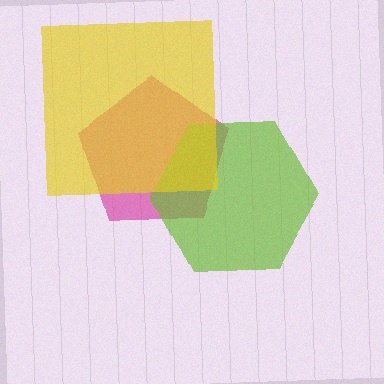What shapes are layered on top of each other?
The layered shapes are: a magenta pentagon, a lime hexagon, a yellow square.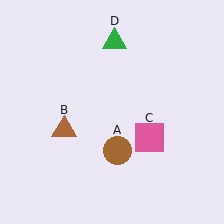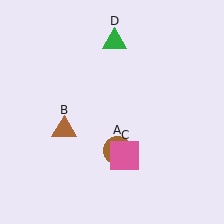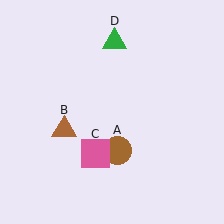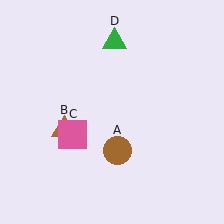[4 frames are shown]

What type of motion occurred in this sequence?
The pink square (object C) rotated clockwise around the center of the scene.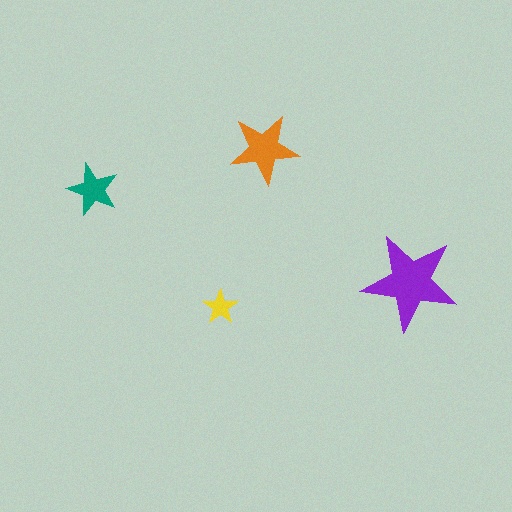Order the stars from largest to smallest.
the purple one, the orange one, the teal one, the yellow one.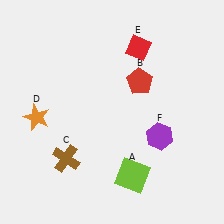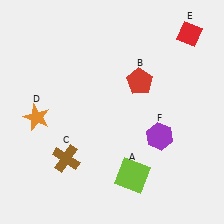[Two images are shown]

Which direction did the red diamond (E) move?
The red diamond (E) moved right.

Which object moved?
The red diamond (E) moved right.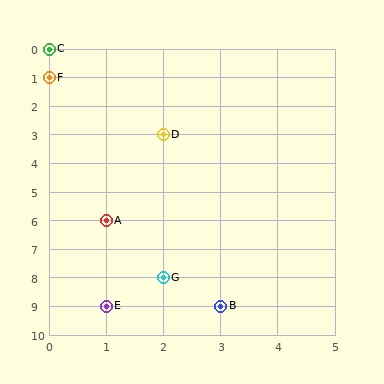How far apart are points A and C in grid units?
Points A and C are 1 column and 6 rows apart (about 6.1 grid units diagonally).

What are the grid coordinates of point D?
Point D is at grid coordinates (2, 3).